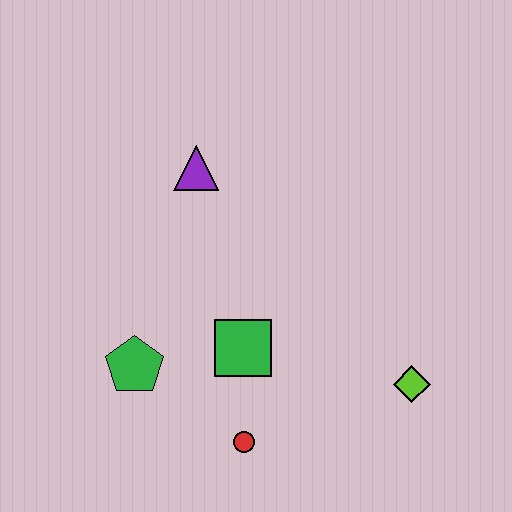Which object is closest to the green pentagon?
The green square is closest to the green pentagon.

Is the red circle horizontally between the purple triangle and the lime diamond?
Yes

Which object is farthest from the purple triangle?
The lime diamond is farthest from the purple triangle.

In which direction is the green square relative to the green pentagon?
The green square is to the right of the green pentagon.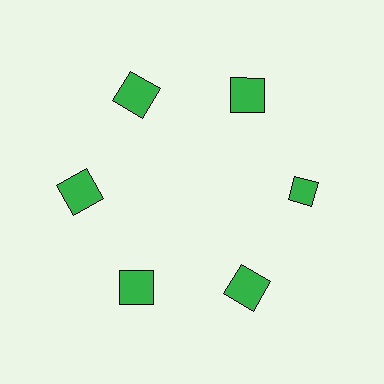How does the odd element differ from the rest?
It has a different shape: diamond instead of square.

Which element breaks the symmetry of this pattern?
The green diamond at roughly the 3 o'clock position breaks the symmetry. All other shapes are green squares.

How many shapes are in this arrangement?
There are 6 shapes arranged in a ring pattern.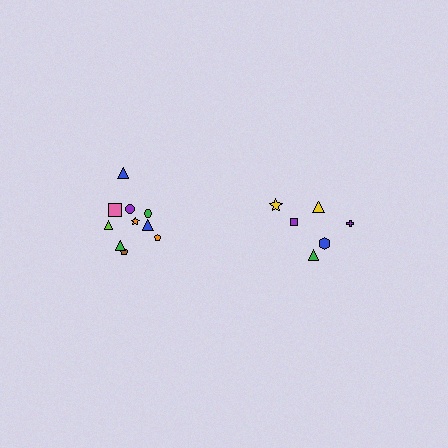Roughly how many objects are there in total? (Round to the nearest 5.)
Roughly 15 objects in total.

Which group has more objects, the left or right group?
The left group.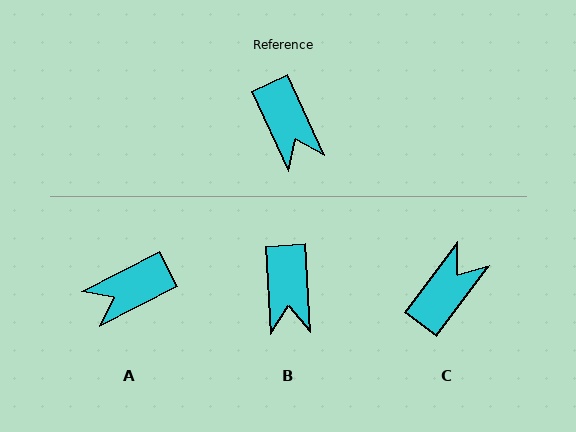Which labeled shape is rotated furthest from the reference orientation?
C, about 119 degrees away.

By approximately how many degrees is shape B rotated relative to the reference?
Approximately 21 degrees clockwise.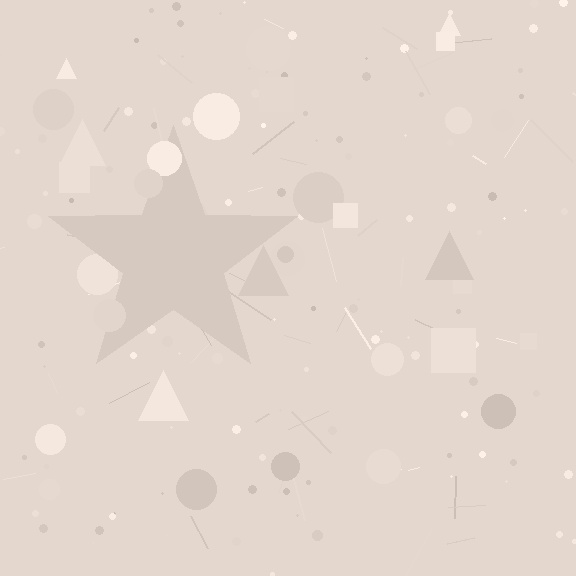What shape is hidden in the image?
A star is hidden in the image.